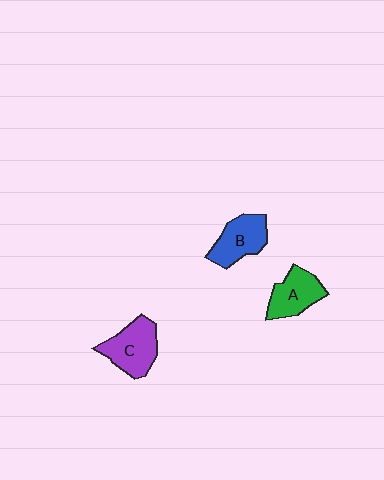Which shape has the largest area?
Shape C (purple).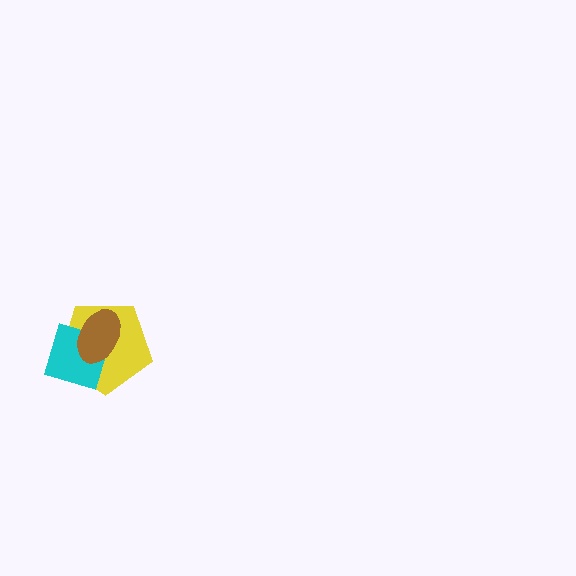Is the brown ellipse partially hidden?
No, no other shape covers it.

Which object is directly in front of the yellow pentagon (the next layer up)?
The cyan diamond is directly in front of the yellow pentagon.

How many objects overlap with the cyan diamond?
2 objects overlap with the cyan diamond.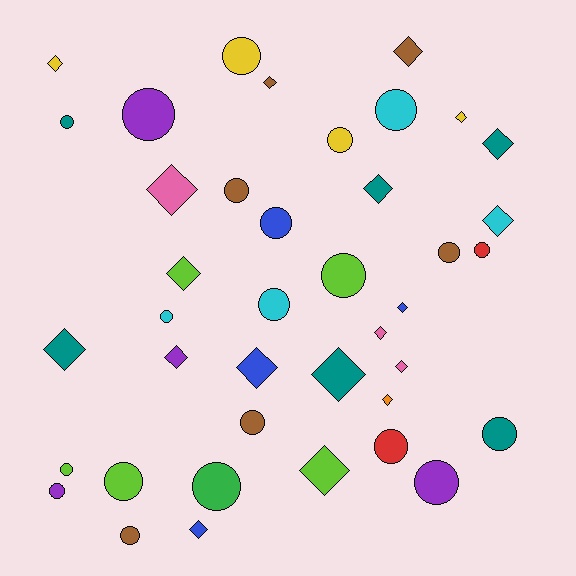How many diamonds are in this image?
There are 19 diamonds.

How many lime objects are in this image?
There are 5 lime objects.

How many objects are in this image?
There are 40 objects.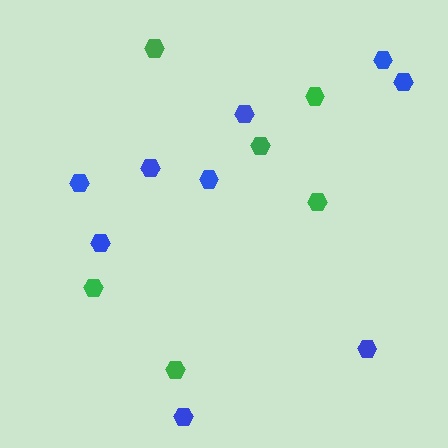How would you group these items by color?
There are 2 groups: one group of green hexagons (6) and one group of blue hexagons (9).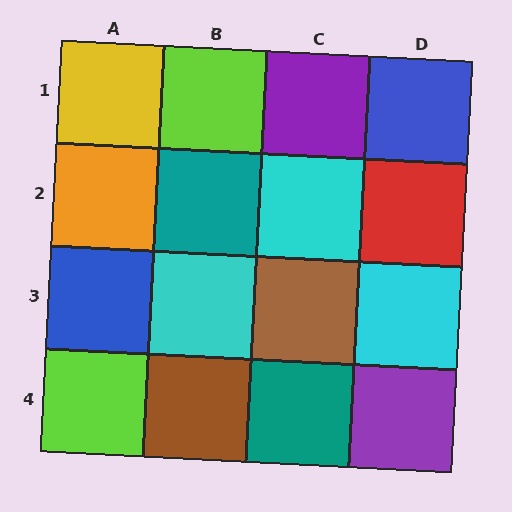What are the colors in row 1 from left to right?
Yellow, lime, purple, blue.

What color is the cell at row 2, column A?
Orange.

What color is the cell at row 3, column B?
Cyan.